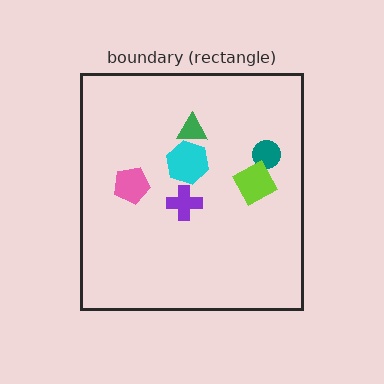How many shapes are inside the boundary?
6 inside, 0 outside.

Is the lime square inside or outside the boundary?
Inside.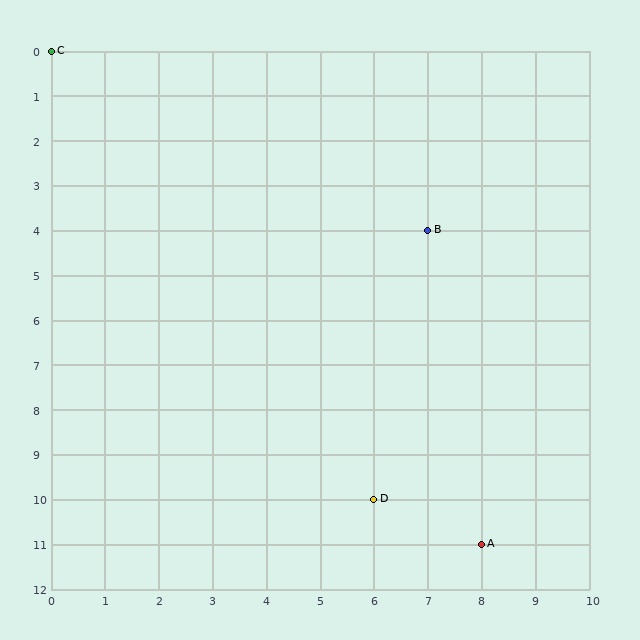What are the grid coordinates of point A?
Point A is at grid coordinates (8, 11).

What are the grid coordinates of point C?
Point C is at grid coordinates (0, 0).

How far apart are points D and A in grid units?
Points D and A are 2 columns and 1 row apart (about 2.2 grid units diagonally).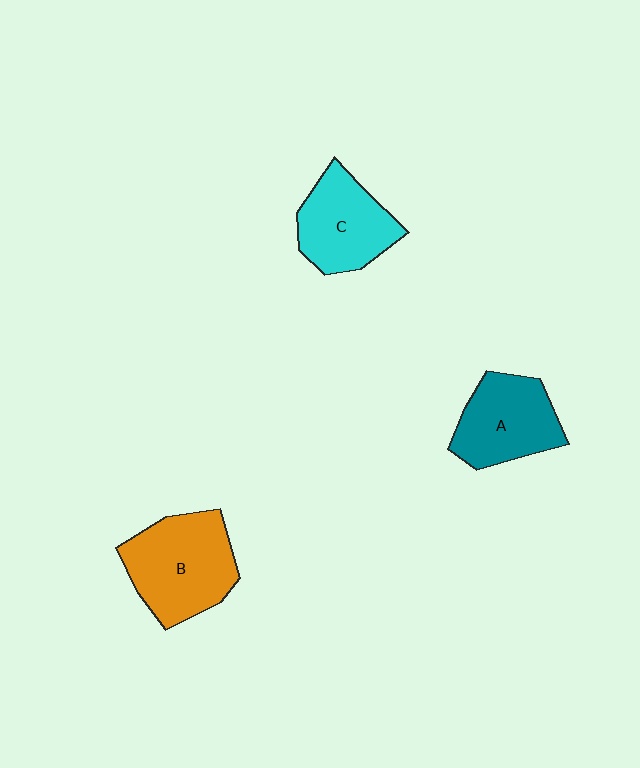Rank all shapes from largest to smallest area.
From largest to smallest: B (orange), A (teal), C (cyan).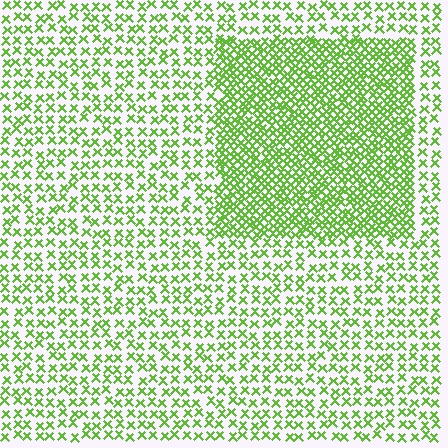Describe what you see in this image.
The image contains small lime elements arranged at two different densities. A rectangle-shaped region is visible where the elements are more densely packed than the surrounding area.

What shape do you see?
I see a rectangle.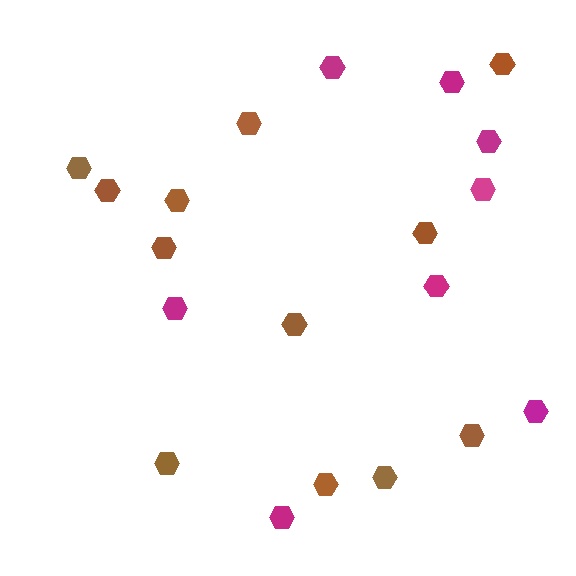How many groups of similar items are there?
There are 2 groups: one group of magenta hexagons (8) and one group of brown hexagons (12).